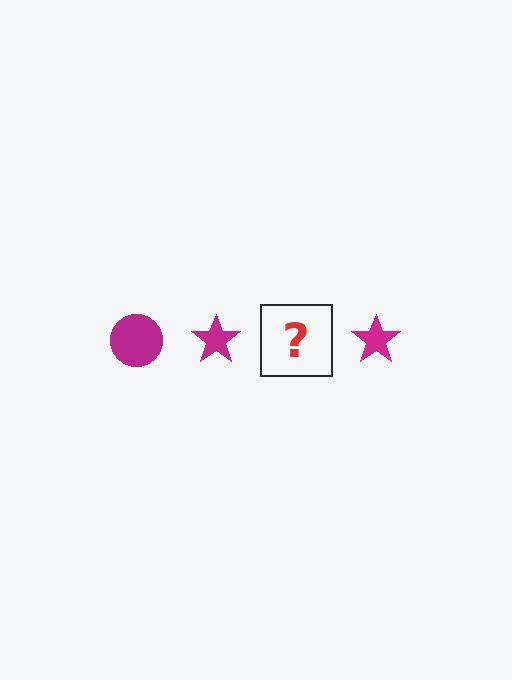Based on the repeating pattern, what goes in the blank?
The blank should be a magenta circle.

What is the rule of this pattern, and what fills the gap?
The rule is that the pattern cycles through circle, star shapes in magenta. The gap should be filled with a magenta circle.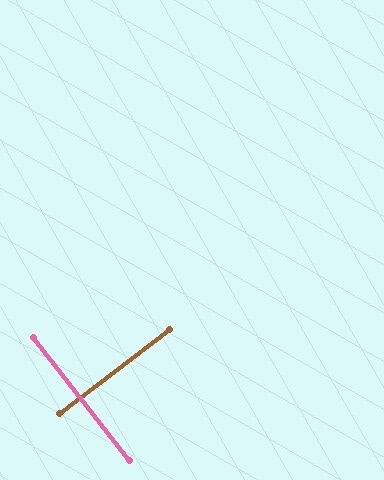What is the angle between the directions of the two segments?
Approximately 90 degrees.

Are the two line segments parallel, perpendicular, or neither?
Perpendicular — they meet at approximately 90°.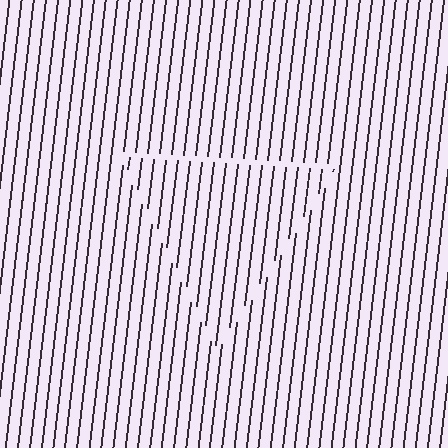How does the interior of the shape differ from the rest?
The interior of the shape contains the same grating, shifted by half a period — the contour is defined by the phase discontinuity where line-ends from the inner and outer gratings abut.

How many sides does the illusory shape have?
3 sides — the line-ends trace a triangle.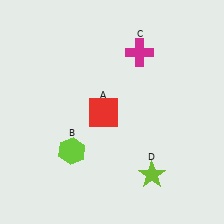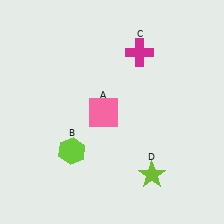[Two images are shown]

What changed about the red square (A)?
In Image 1, A is red. In Image 2, it changed to pink.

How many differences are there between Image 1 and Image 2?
There is 1 difference between the two images.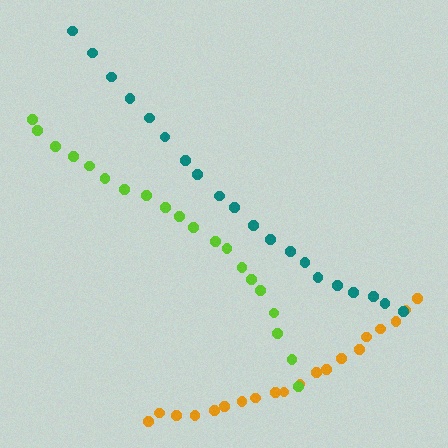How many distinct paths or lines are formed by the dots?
There are 3 distinct paths.